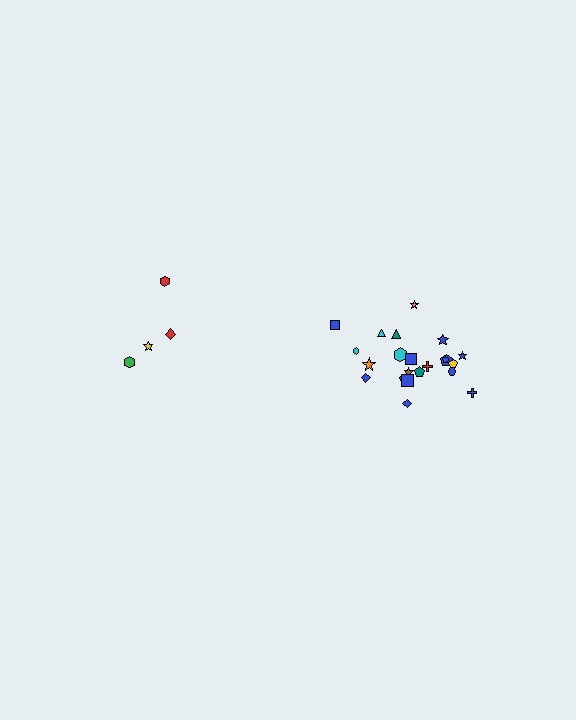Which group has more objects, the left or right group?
The right group.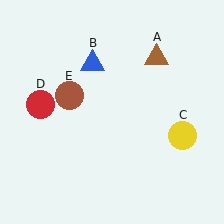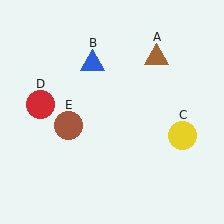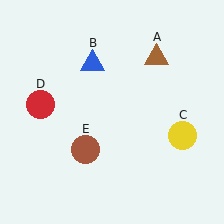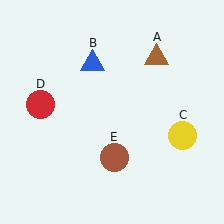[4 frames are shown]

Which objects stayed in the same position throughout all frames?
Brown triangle (object A) and blue triangle (object B) and yellow circle (object C) and red circle (object D) remained stationary.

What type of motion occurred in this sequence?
The brown circle (object E) rotated counterclockwise around the center of the scene.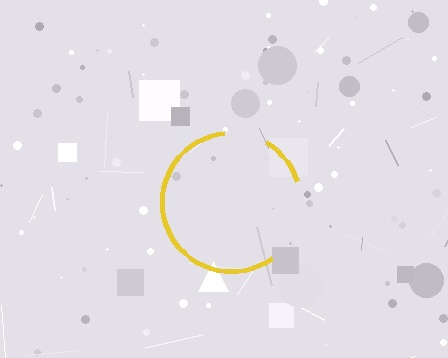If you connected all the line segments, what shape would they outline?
They would outline a circle.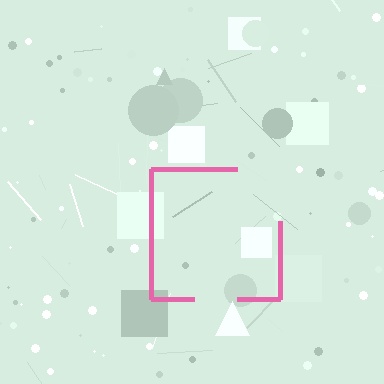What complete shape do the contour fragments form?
The contour fragments form a square.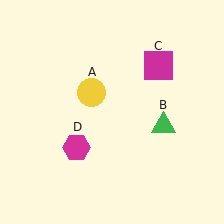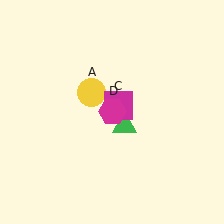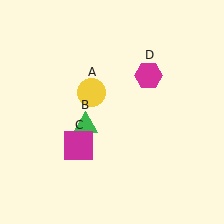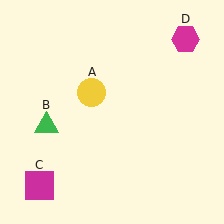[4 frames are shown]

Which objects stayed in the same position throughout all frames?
Yellow circle (object A) remained stationary.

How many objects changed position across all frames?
3 objects changed position: green triangle (object B), magenta square (object C), magenta hexagon (object D).